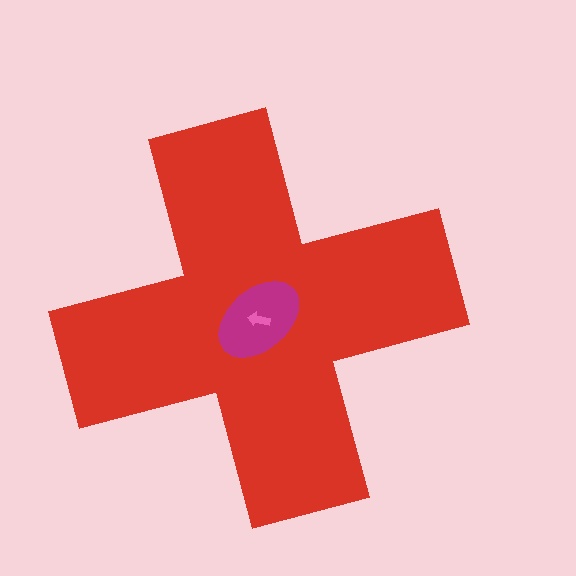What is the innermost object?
The pink arrow.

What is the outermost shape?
The red cross.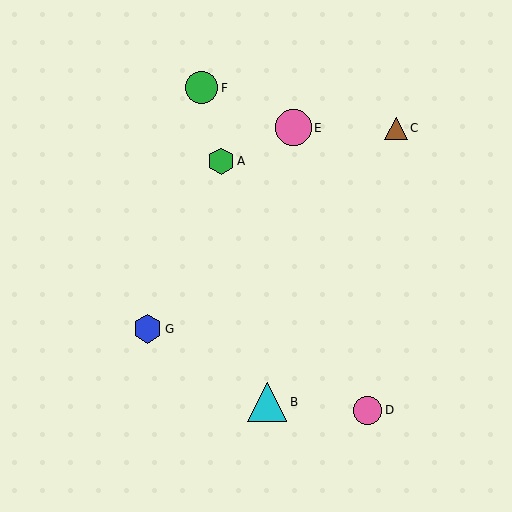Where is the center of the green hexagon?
The center of the green hexagon is at (221, 161).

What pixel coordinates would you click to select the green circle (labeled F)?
Click at (201, 88) to select the green circle F.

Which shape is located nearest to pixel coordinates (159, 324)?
The blue hexagon (labeled G) at (148, 329) is nearest to that location.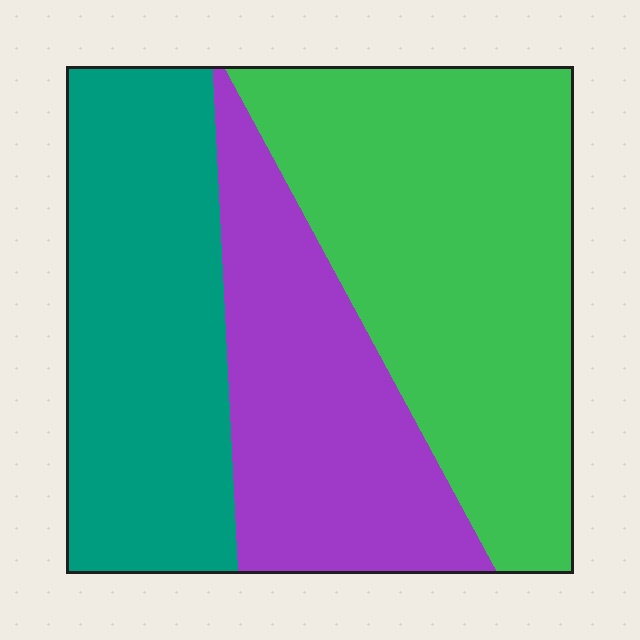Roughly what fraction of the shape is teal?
Teal covers roughly 30% of the shape.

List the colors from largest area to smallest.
From largest to smallest: green, teal, purple.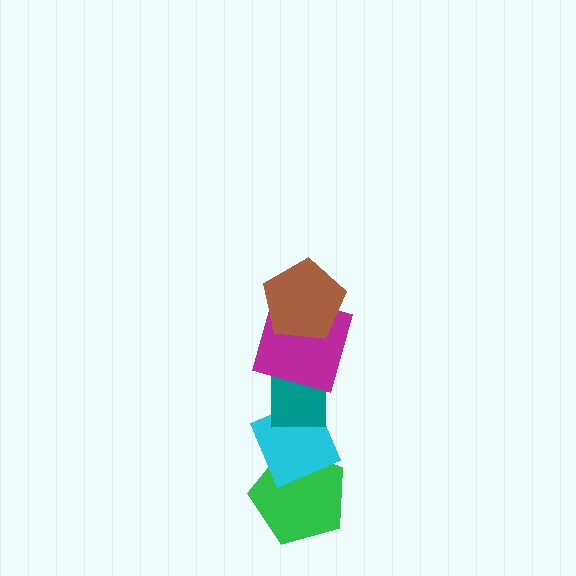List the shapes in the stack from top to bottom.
From top to bottom: the brown pentagon, the magenta square, the teal rectangle, the cyan diamond, the green pentagon.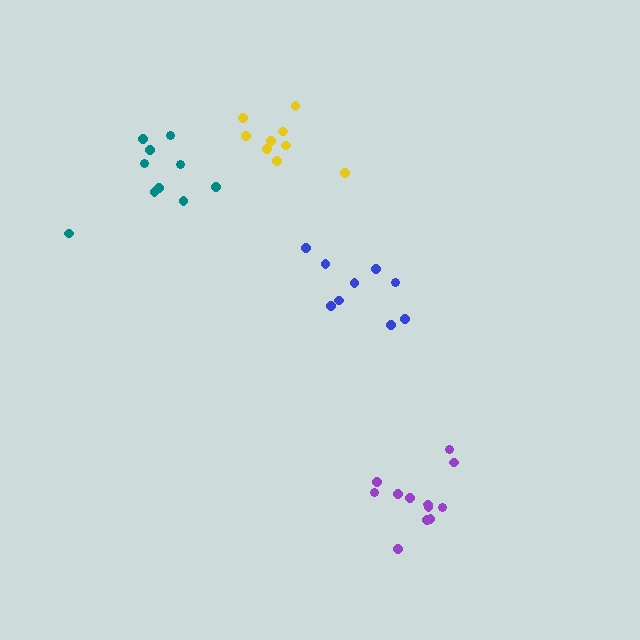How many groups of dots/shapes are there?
There are 4 groups.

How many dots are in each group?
Group 1: 9 dots, Group 2: 9 dots, Group 3: 12 dots, Group 4: 10 dots (40 total).